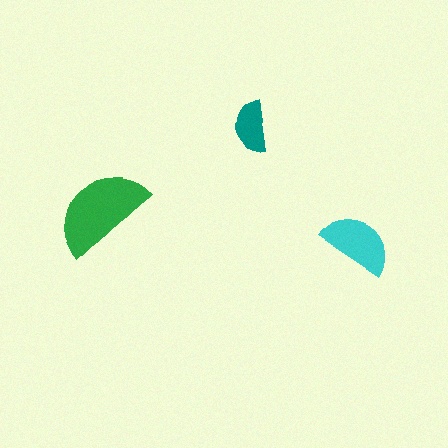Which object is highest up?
The teal semicircle is topmost.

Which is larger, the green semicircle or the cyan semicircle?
The green one.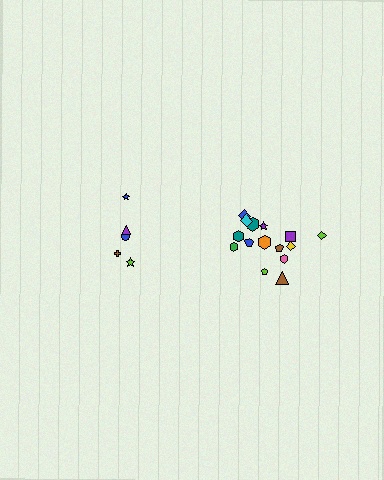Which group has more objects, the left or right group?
The right group.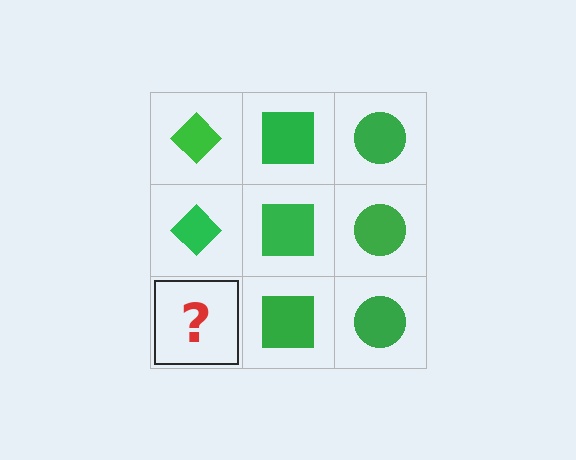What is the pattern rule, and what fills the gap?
The rule is that each column has a consistent shape. The gap should be filled with a green diamond.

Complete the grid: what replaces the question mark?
The question mark should be replaced with a green diamond.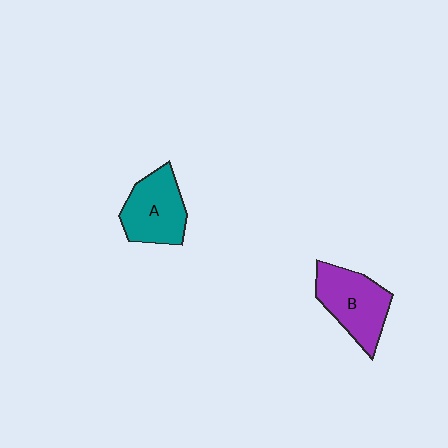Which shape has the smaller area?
Shape A (teal).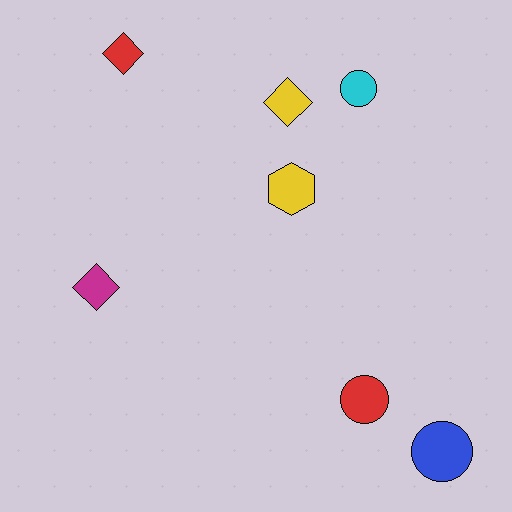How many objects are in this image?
There are 7 objects.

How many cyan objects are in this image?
There is 1 cyan object.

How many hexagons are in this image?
There is 1 hexagon.